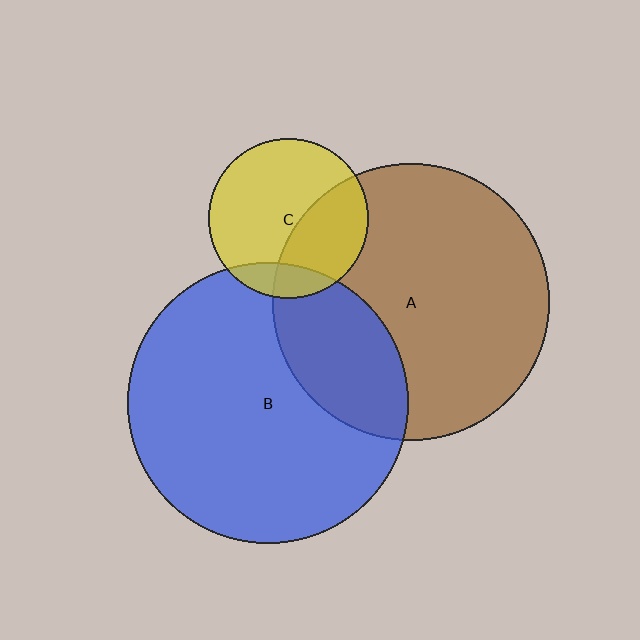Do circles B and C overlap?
Yes.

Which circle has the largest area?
Circle B (blue).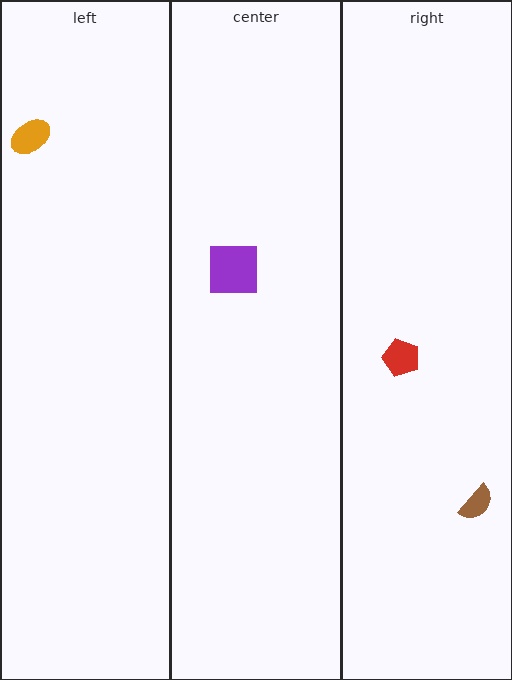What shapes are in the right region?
The red pentagon, the brown semicircle.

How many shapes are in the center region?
1.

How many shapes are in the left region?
1.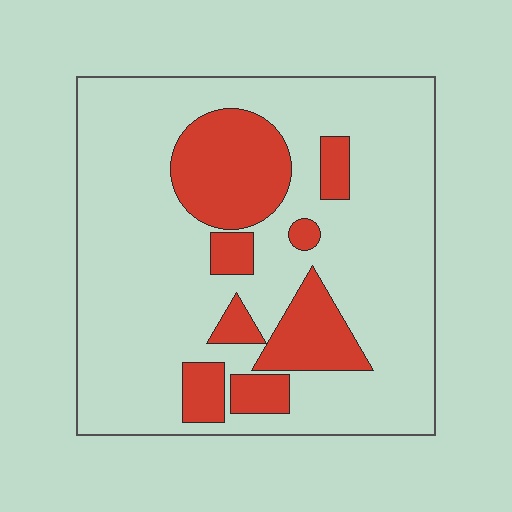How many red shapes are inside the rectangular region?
8.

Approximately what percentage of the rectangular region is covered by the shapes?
Approximately 25%.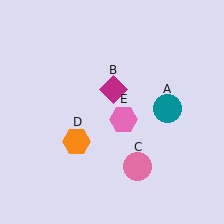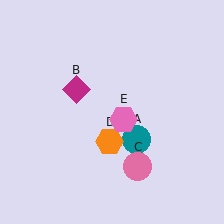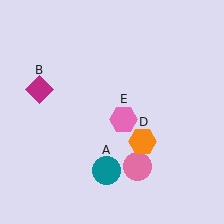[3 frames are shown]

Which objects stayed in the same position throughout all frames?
Pink circle (object C) and pink hexagon (object E) remained stationary.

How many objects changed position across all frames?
3 objects changed position: teal circle (object A), magenta diamond (object B), orange hexagon (object D).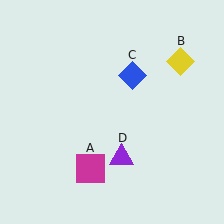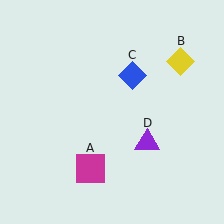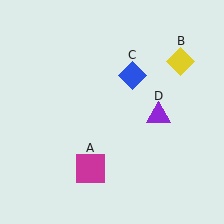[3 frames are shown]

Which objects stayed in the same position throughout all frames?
Magenta square (object A) and yellow diamond (object B) and blue diamond (object C) remained stationary.